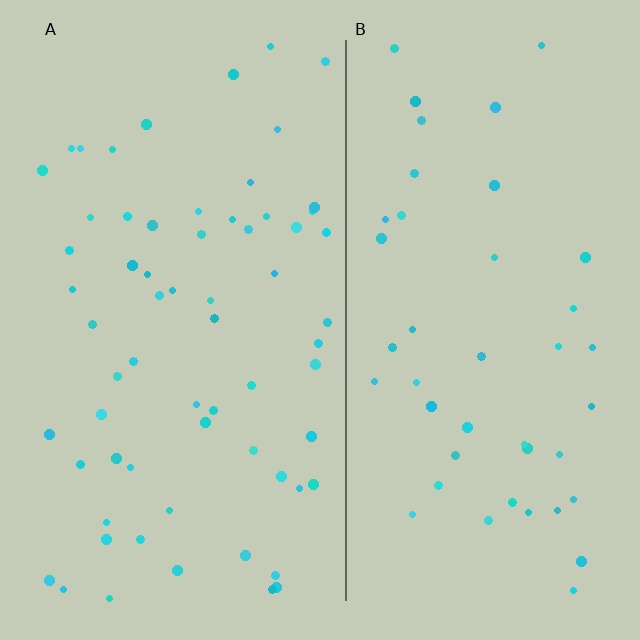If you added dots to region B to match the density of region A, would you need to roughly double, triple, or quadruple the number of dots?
Approximately double.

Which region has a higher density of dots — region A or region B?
A (the left).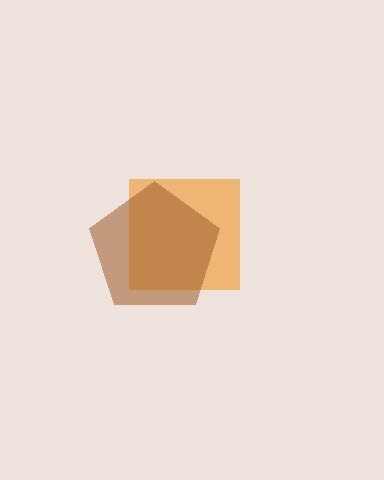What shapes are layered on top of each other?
The layered shapes are: an orange square, a brown pentagon.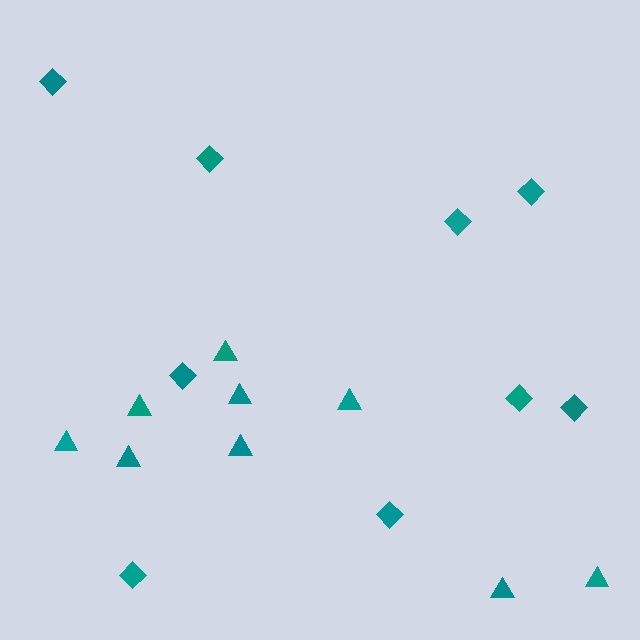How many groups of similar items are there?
There are 2 groups: one group of diamonds (9) and one group of triangles (9).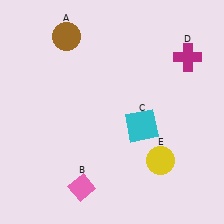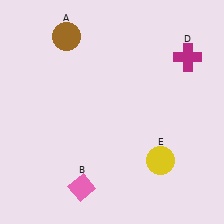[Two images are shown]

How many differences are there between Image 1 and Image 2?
There is 1 difference between the two images.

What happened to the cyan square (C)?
The cyan square (C) was removed in Image 2. It was in the bottom-right area of Image 1.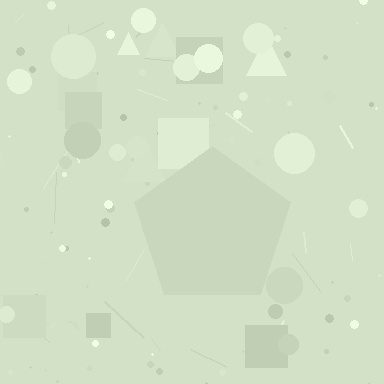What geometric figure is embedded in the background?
A pentagon is embedded in the background.